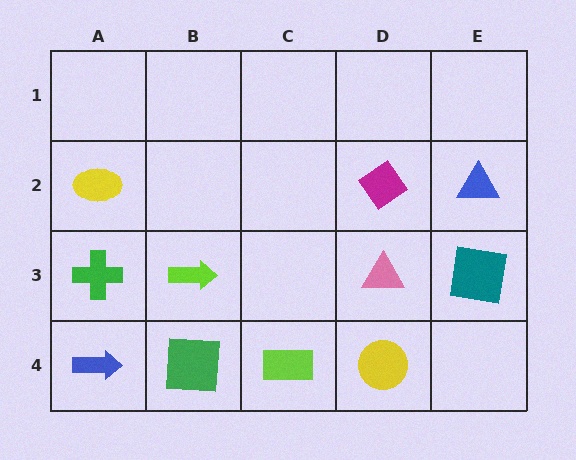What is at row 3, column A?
A green cross.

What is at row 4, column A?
A blue arrow.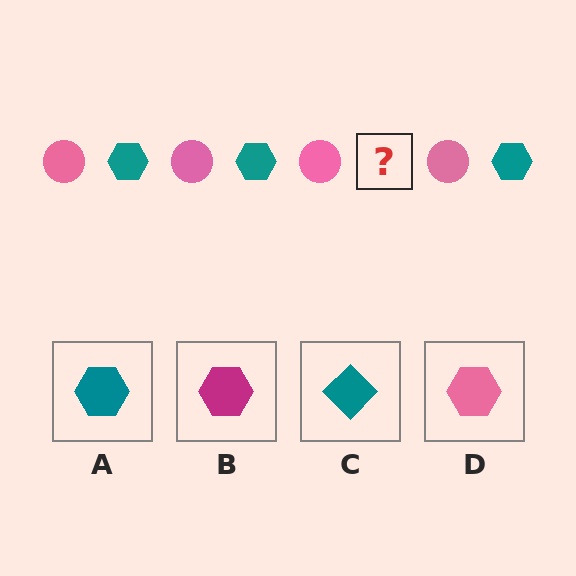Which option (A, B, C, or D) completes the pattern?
A.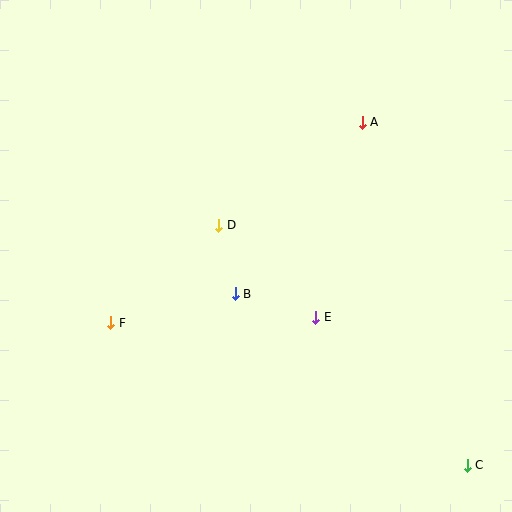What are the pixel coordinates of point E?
Point E is at (316, 317).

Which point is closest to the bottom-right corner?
Point C is closest to the bottom-right corner.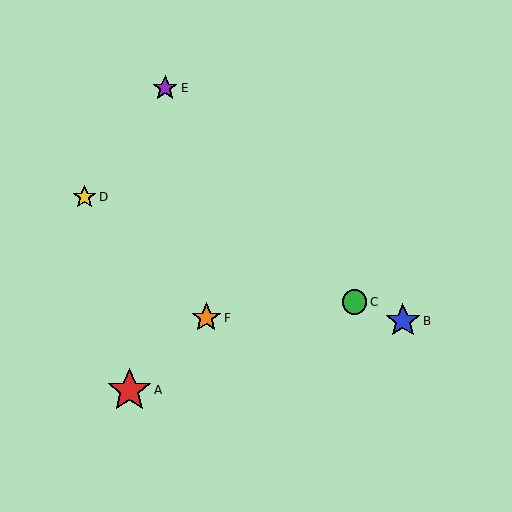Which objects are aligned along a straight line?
Objects B, C, D are aligned along a straight line.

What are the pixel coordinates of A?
Object A is at (129, 390).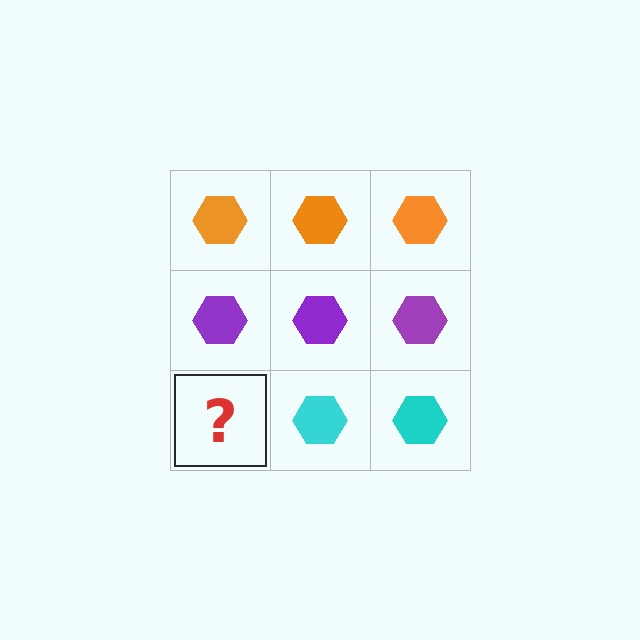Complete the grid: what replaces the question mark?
The question mark should be replaced with a cyan hexagon.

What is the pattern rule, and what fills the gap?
The rule is that each row has a consistent color. The gap should be filled with a cyan hexagon.